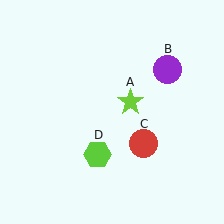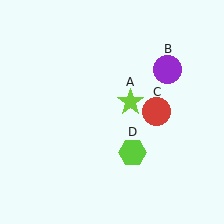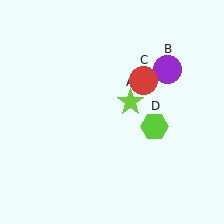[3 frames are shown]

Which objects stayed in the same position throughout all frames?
Lime star (object A) and purple circle (object B) remained stationary.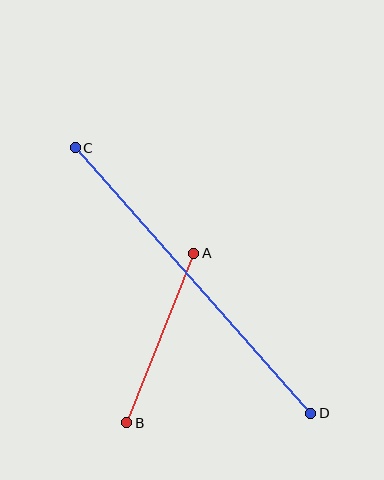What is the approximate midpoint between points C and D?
The midpoint is at approximately (193, 281) pixels.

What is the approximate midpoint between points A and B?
The midpoint is at approximately (160, 338) pixels.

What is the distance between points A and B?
The distance is approximately 182 pixels.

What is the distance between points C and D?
The distance is approximately 355 pixels.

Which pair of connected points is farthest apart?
Points C and D are farthest apart.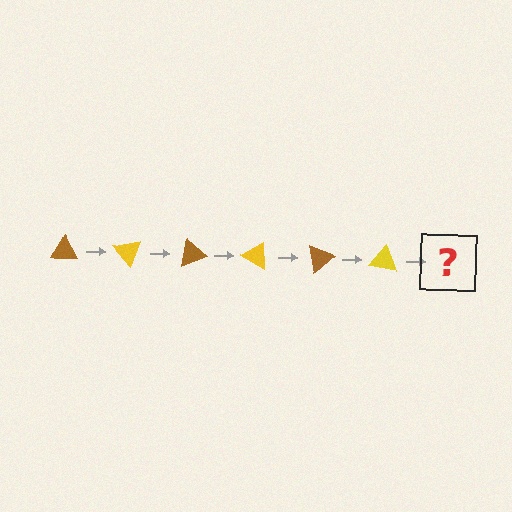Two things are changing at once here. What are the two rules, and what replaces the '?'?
The two rules are that it rotates 50 degrees each step and the color cycles through brown and yellow. The '?' should be a brown triangle, rotated 300 degrees from the start.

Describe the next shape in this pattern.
It should be a brown triangle, rotated 300 degrees from the start.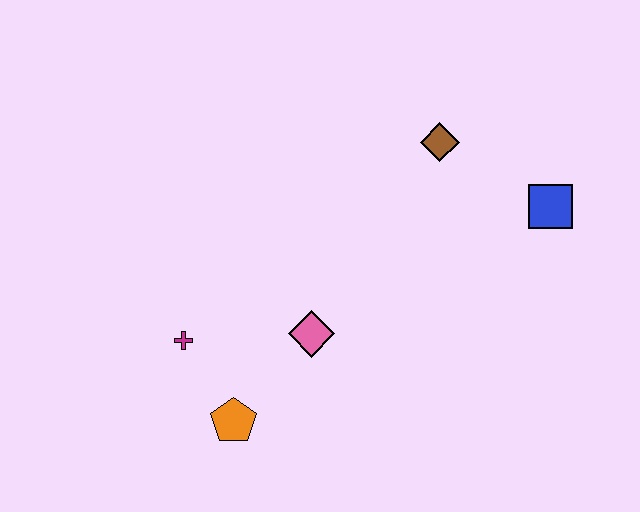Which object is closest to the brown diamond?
The blue square is closest to the brown diamond.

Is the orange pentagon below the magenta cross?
Yes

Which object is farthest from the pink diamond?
The blue square is farthest from the pink diamond.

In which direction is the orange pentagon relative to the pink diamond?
The orange pentagon is below the pink diamond.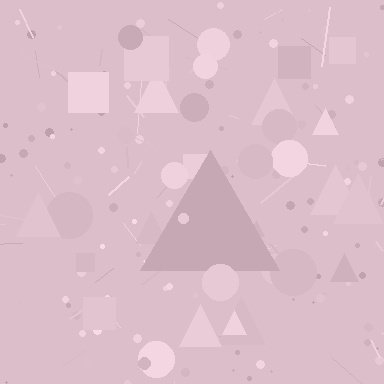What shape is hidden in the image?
A triangle is hidden in the image.